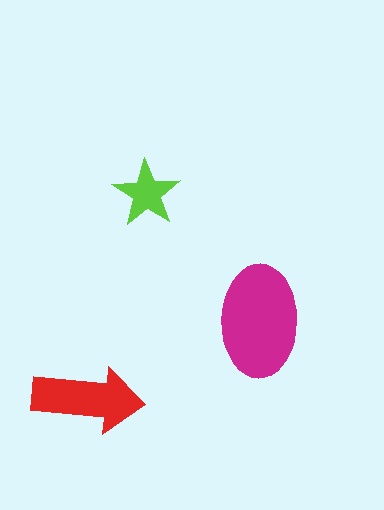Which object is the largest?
The magenta ellipse.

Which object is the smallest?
The lime star.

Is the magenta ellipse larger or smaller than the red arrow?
Larger.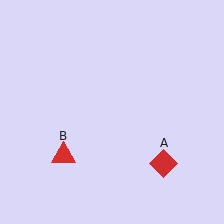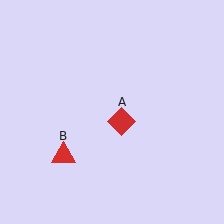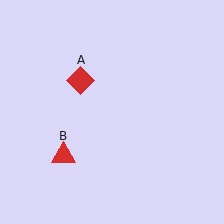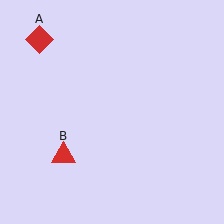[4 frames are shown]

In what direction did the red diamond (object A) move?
The red diamond (object A) moved up and to the left.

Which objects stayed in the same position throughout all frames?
Red triangle (object B) remained stationary.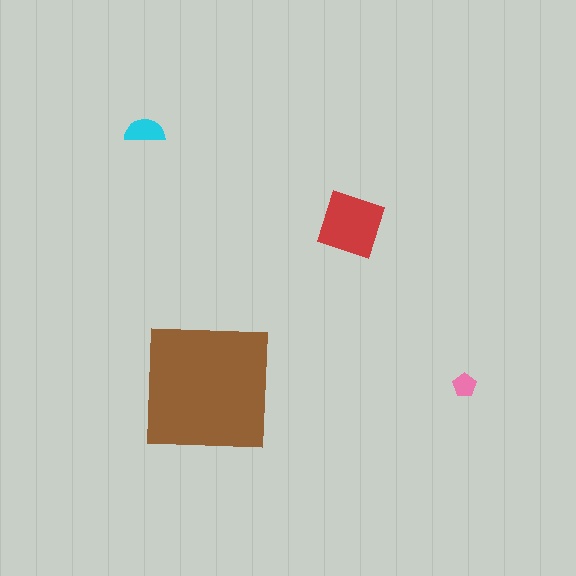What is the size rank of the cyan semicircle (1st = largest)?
3rd.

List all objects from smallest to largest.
The pink pentagon, the cyan semicircle, the red diamond, the brown square.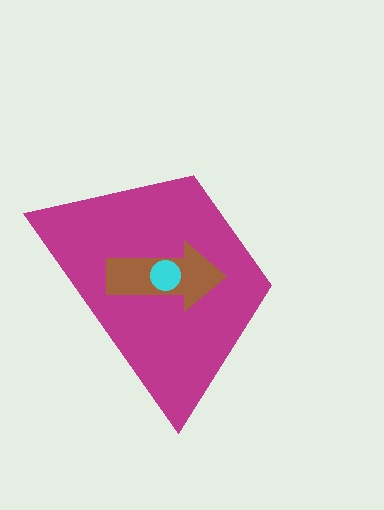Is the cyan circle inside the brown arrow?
Yes.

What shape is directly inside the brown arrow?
The cyan circle.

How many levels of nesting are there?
3.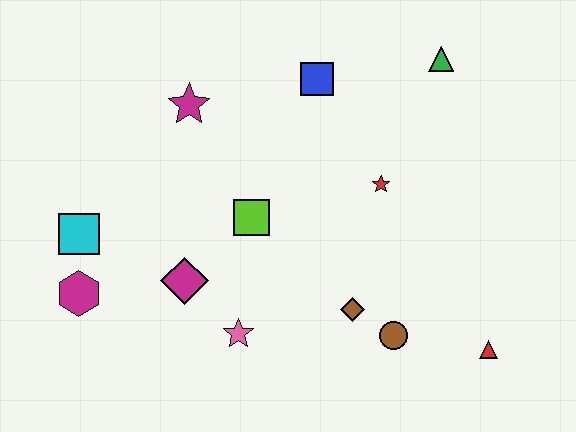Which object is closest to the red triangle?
The brown circle is closest to the red triangle.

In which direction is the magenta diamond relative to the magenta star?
The magenta diamond is below the magenta star.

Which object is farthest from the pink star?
The green triangle is farthest from the pink star.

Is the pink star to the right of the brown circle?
No